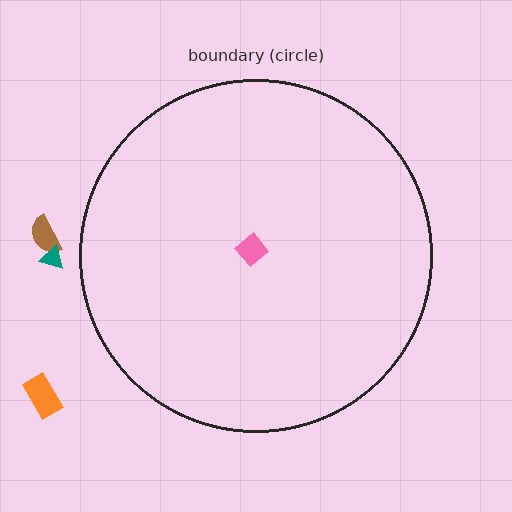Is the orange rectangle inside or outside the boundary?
Outside.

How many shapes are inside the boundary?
1 inside, 3 outside.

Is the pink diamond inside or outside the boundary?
Inside.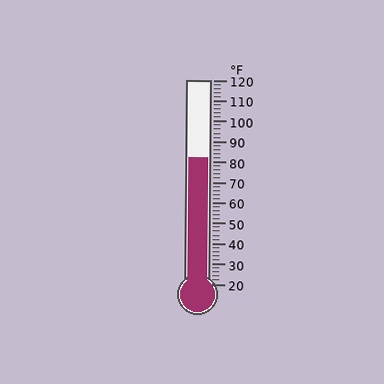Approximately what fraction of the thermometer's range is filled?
The thermometer is filled to approximately 60% of its range.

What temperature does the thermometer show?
The thermometer shows approximately 82°F.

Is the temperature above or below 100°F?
The temperature is below 100°F.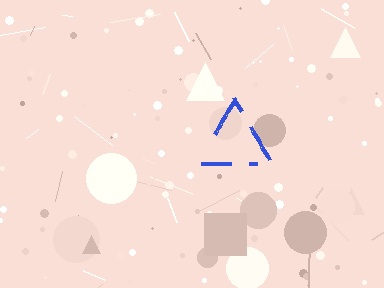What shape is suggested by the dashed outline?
The dashed outline suggests a triangle.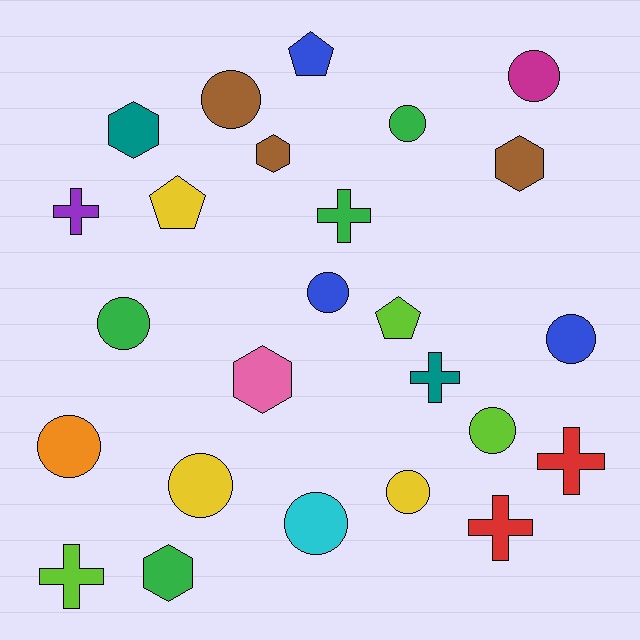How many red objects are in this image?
There are 2 red objects.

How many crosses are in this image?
There are 6 crosses.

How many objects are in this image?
There are 25 objects.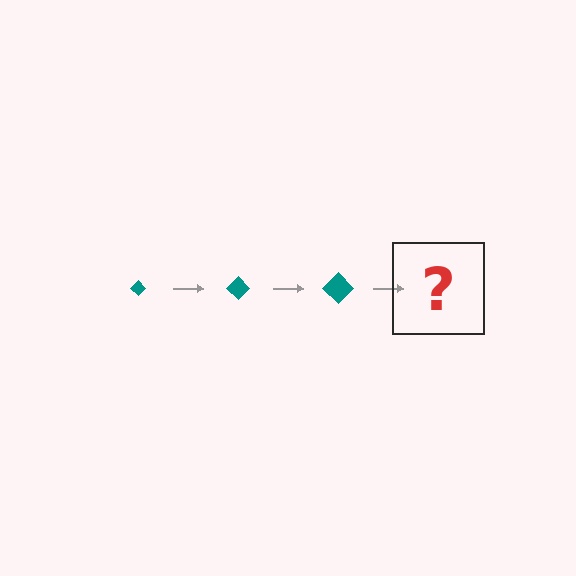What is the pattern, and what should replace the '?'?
The pattern is that the diamond gets progressively larger each step. The '?' should be a teal diamond, larger than the previous one.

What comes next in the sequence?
The next element should be a teal diamond, larger than the previous one.